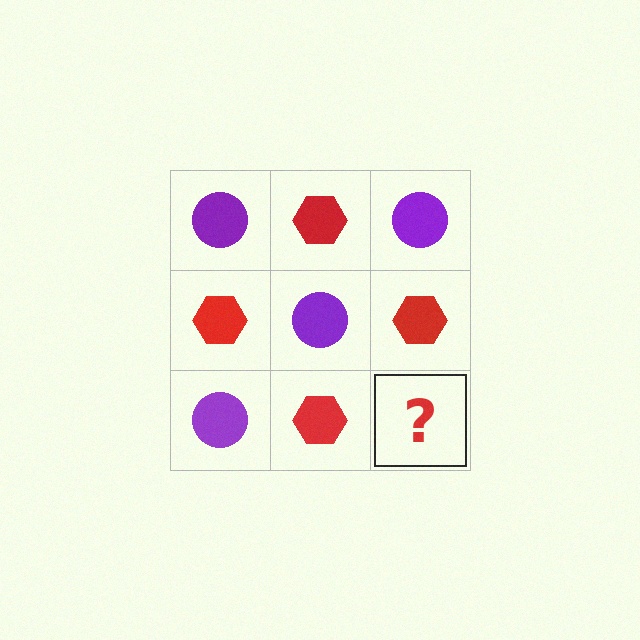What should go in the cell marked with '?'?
The missing cell should contain a purple circle.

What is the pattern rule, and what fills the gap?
The rule is that it alternates purple circle and red hexagon in a checkerboard pattern. The gap should be filled with a purple circle.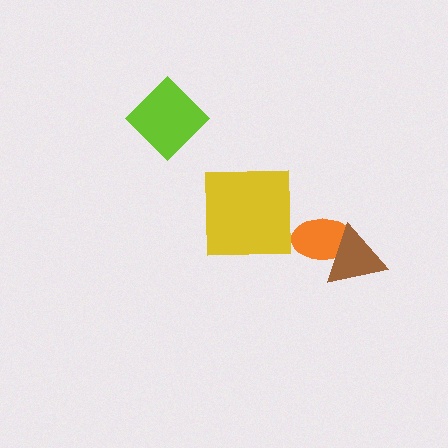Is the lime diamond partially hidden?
No, no other shape covers it.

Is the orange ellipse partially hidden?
Yes, it is partially covered by another shape.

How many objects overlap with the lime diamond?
0 objects overlap with the lime diamond.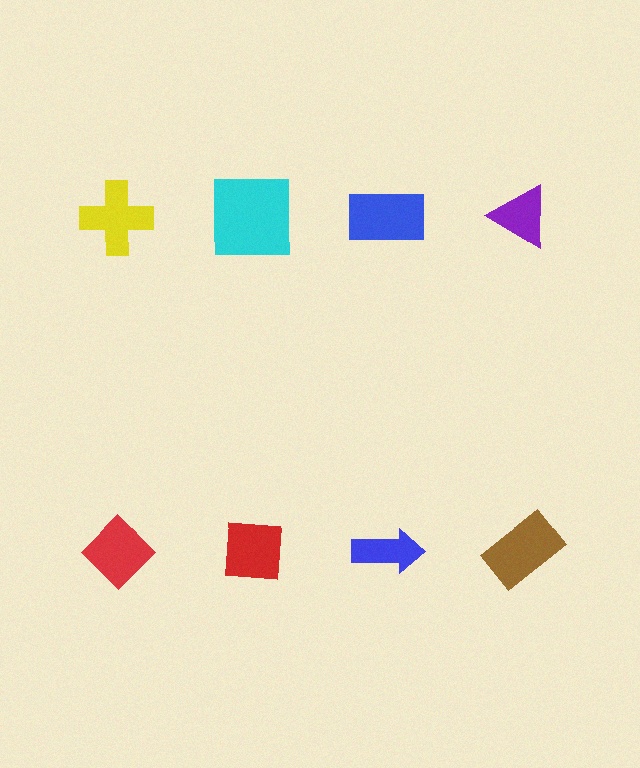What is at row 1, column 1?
A yellow cross.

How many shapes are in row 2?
4 shapes.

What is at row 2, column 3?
A blue arrow.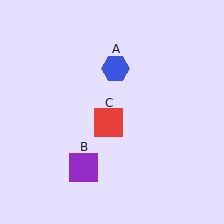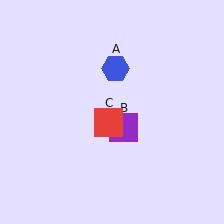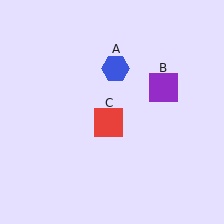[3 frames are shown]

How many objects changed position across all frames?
1 object changed position: purple square (object B).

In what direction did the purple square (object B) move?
The purple square (object B) moved up and to the right.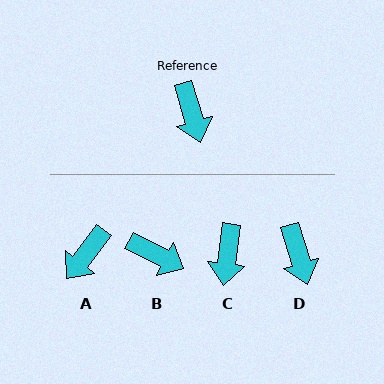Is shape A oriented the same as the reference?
No, it is off by about 54 degrees.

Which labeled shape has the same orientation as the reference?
D.